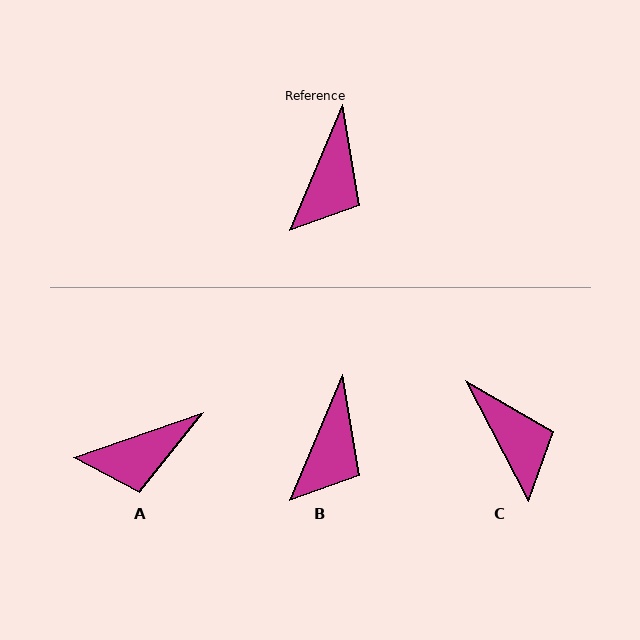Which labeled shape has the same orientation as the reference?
B.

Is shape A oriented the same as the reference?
No, it is off by about 48 degrees.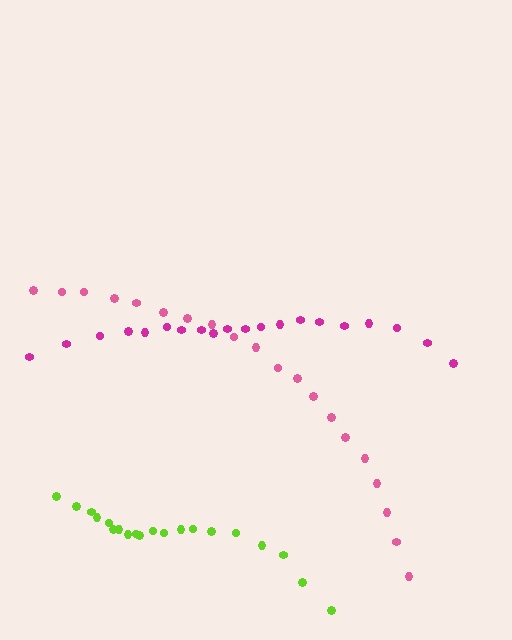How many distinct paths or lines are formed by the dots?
There are 3 distinct paths.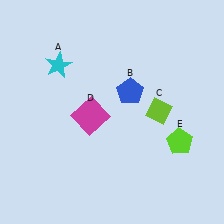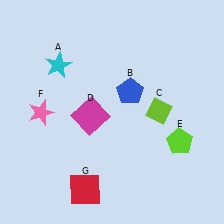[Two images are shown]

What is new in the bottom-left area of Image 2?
A red square (G) was added in the bottom-left area of Image 2.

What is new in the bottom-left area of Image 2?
A pink star (F) was added in the bottom-left area of Image 2.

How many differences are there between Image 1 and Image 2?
There are 2 differences between the two images.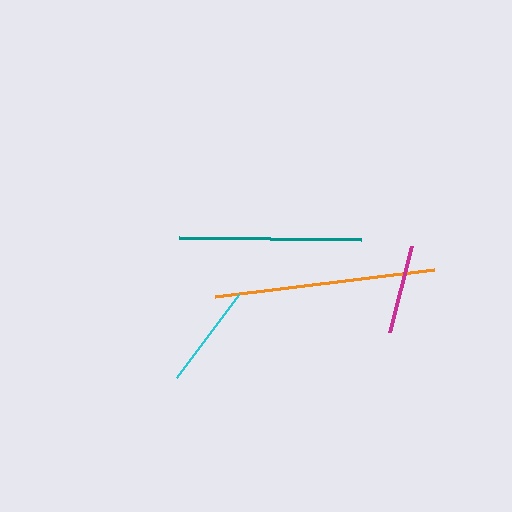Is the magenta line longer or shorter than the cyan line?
The cyan line is longer than the magenta line.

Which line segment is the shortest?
The magenta line is the shortest at approximately 88 pixels.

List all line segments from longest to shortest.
From longest to shortest: orange, teal, cyan, magenta.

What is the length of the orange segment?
The orange segment is approximately 221 pixels long.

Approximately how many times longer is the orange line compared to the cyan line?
The orange line is approximately 2.2 times the length of the cyan line.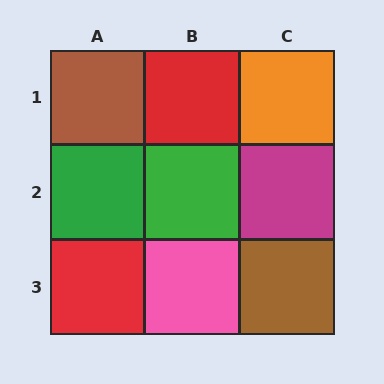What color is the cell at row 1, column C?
Orange.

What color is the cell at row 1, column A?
Brown.